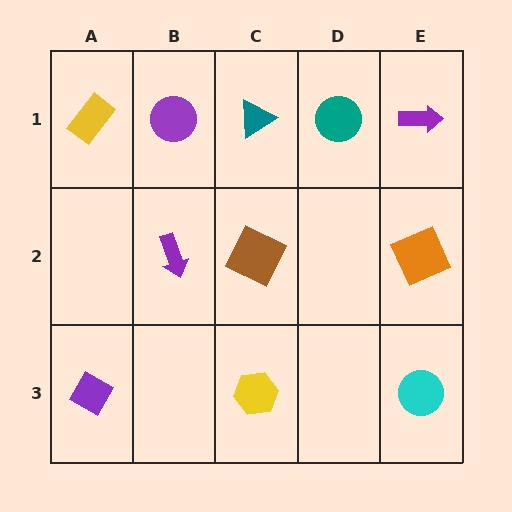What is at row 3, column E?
A cyan circle.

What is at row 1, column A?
A yellow rectangle.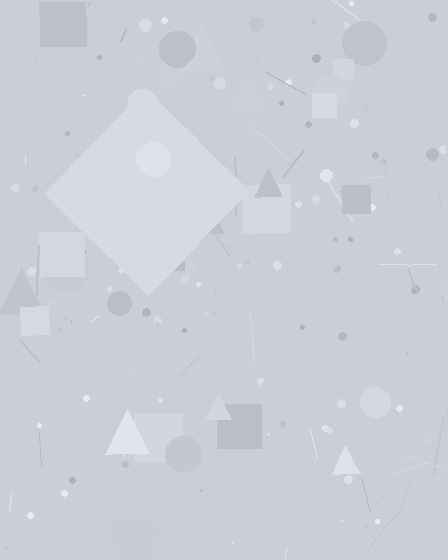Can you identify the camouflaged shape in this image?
The camouflaged shape is a diamond.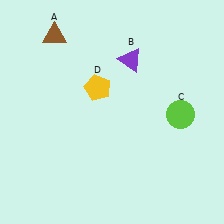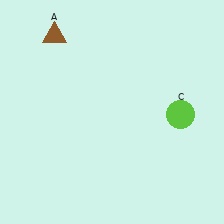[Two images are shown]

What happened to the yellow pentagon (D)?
The yellow pentagon (D) was removed in Image 2. It was in the top-left area of Image 1.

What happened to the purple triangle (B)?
The purple triangle (B) was removed in Image 2. It was in the top-right area of Image 1.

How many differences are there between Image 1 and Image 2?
There are 2 differences between the two images.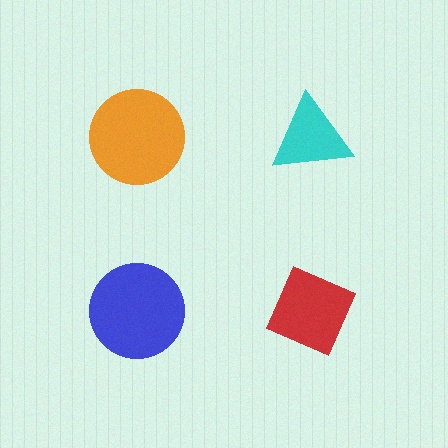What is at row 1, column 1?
An orange circle.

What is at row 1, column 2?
A cyan triangle.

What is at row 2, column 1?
A blue circle.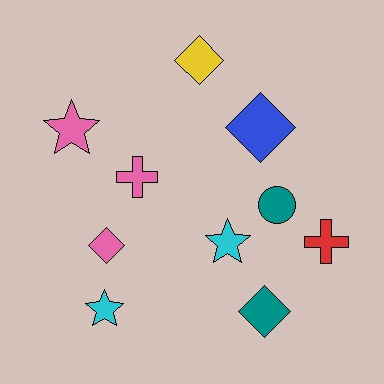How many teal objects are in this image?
There are 2 teal objects.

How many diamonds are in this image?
There are 4 diamonds.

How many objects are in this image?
There are 10 objects.